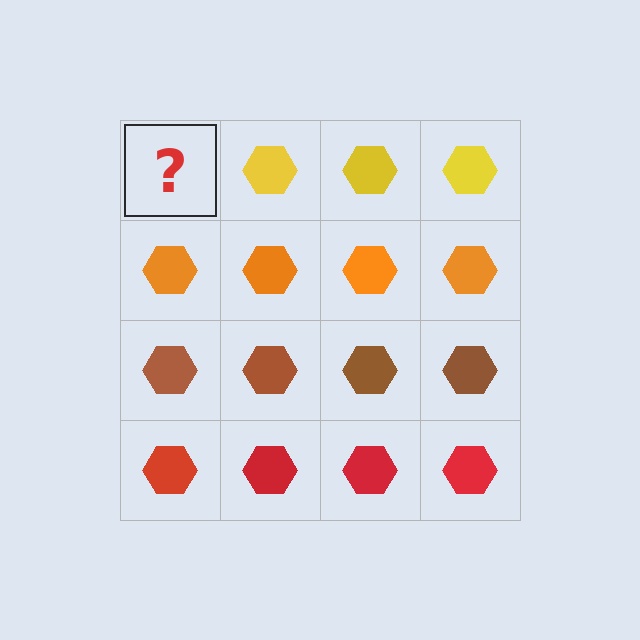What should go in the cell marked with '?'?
The missing cell should contain a yellow hexagon.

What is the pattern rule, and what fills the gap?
The rule is that each row has a consistent color. The gap should be filled with a yellow hexagon.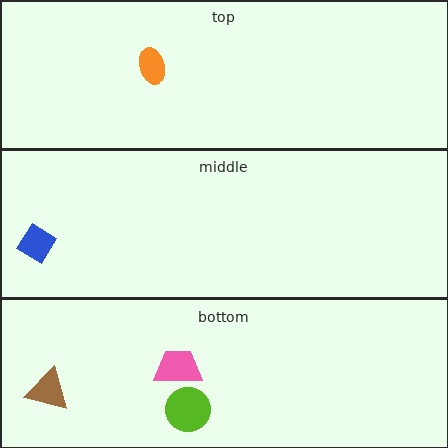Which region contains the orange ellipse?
The top region.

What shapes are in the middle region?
The blue diamond.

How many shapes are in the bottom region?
3.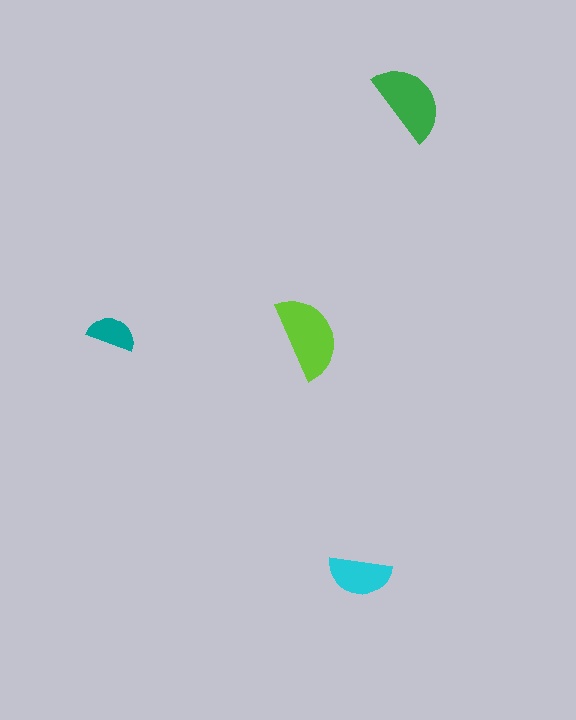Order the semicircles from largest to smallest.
the lime one, the green one, the cyan one, the teal one.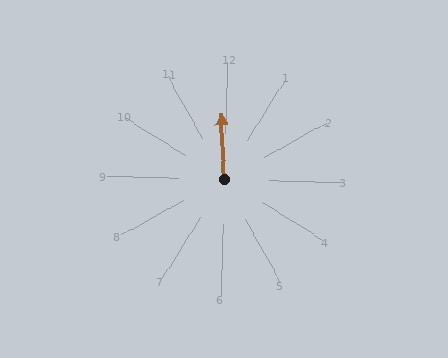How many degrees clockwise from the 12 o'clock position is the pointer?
Approximately 356 degrees.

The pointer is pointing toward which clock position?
Roughly 12 o'clock.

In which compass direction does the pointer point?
North.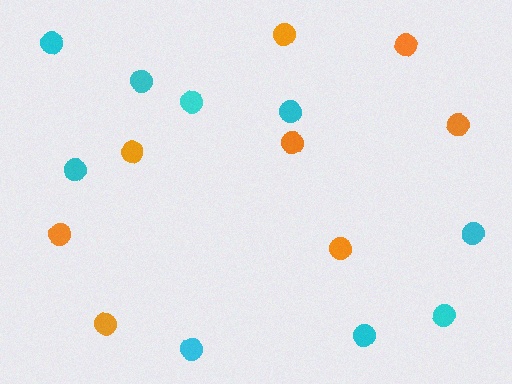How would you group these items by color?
There are 2 groups: one group of orange circles (8) and one group of cyan circles (9).